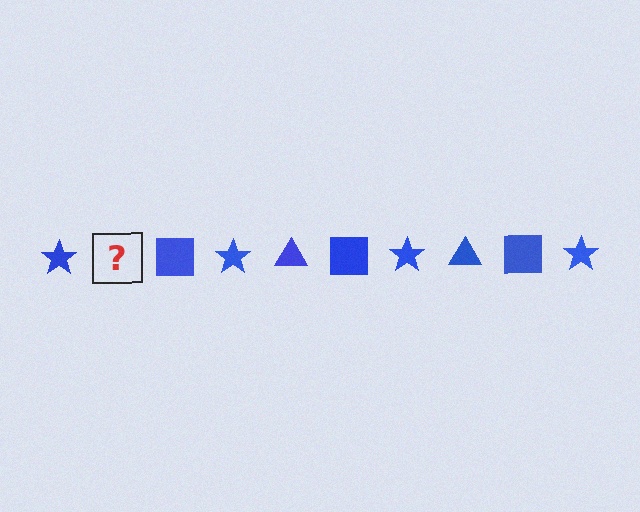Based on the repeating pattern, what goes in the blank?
The blank should be a blue triangle.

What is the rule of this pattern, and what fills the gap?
The rule is that the pattern cycles through star, triangle, square shapes in blue. The gap should be filled with a blue triangle.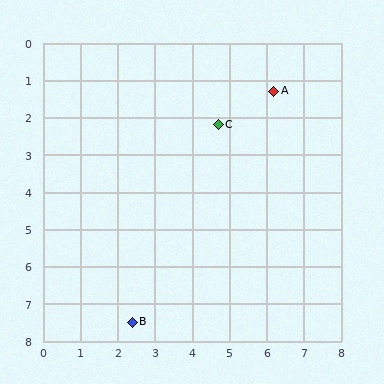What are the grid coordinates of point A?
Point A is at approximately (6.2, 1.3).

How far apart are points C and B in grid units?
Points C and B are about 5.8 grid units apart.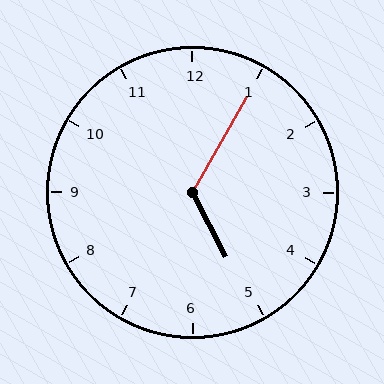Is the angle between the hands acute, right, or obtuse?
It is obtuse.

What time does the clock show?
5:05.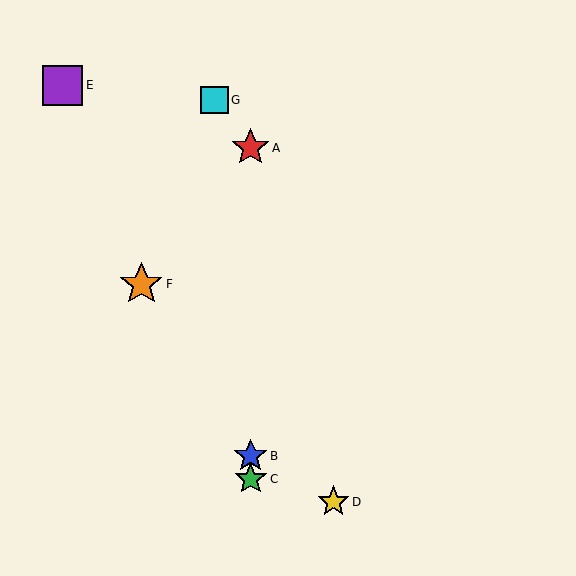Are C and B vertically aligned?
Yes, both are at x≈251.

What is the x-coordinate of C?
Object C is at x≈251.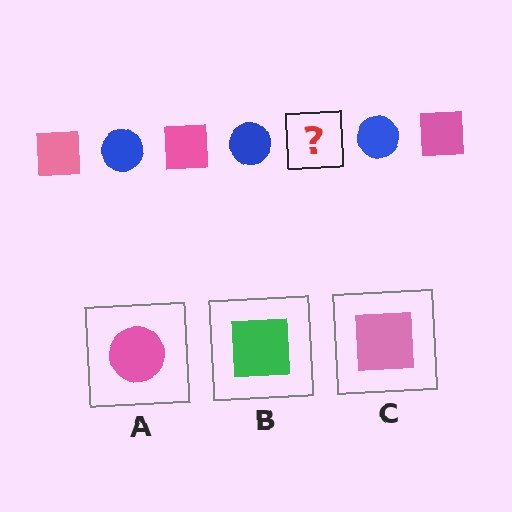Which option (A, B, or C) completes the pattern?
C.